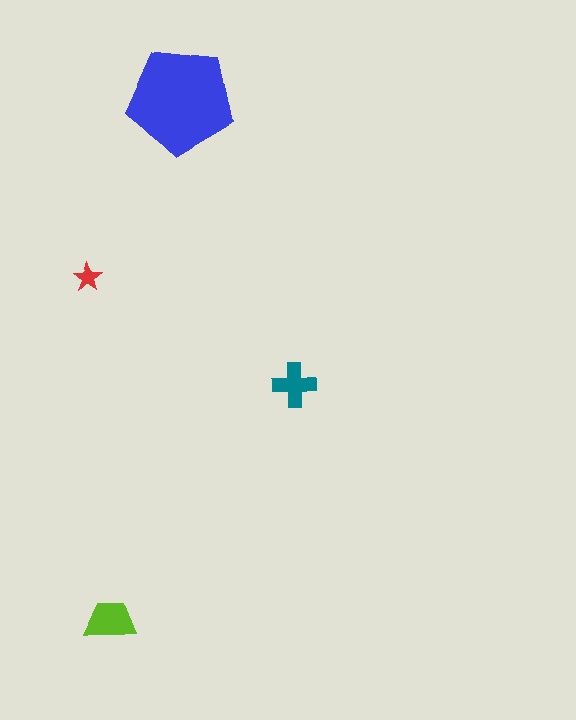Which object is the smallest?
The red star.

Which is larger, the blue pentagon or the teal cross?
The blue pentagon.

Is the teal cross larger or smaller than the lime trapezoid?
Smaller.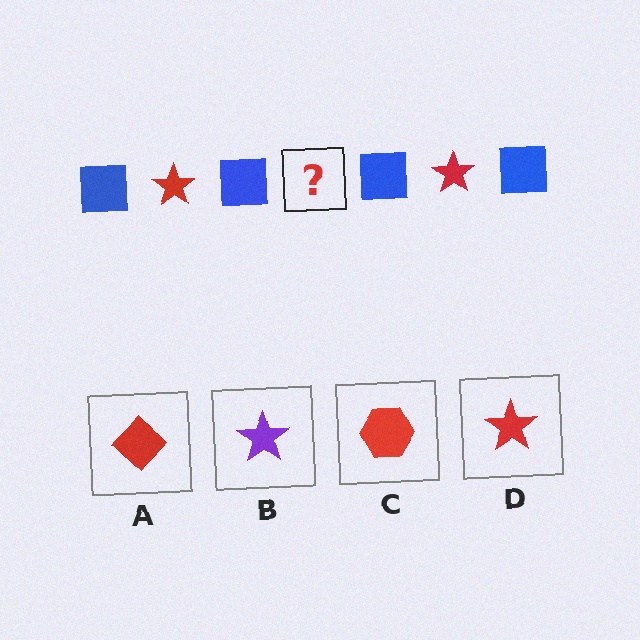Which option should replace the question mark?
Option D.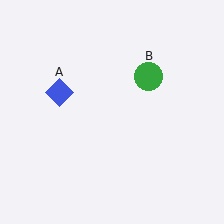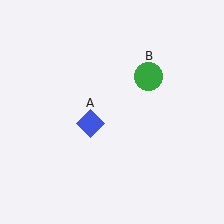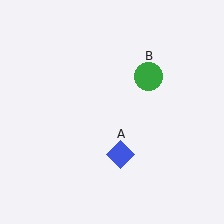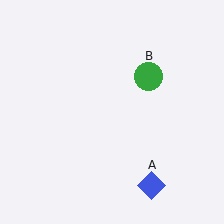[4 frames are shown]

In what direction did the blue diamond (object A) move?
The blue diamond (object A) moved down and to the right.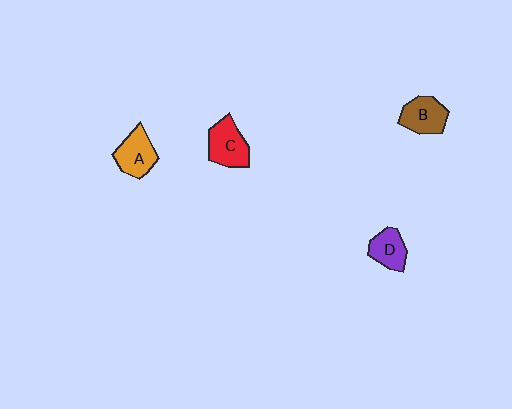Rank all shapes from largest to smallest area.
From largest to smallest: C (red), A (orange), B (brown), D (purple).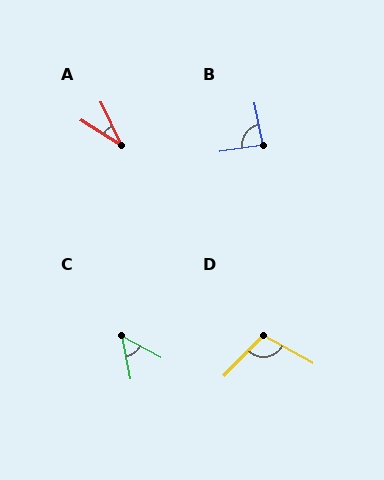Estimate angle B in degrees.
Approximately 87 degrees.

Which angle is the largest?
D, at approximately 105 degrees.